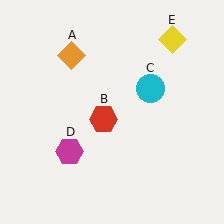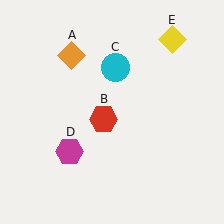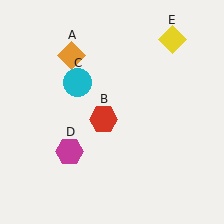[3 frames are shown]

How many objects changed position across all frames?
1 object changed position: cyan circle (object C).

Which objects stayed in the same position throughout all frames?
Orange diamond (object A) and red hexagon (object B) and magenta hexagon (object D) and yellow diamond (object E) remained stationary.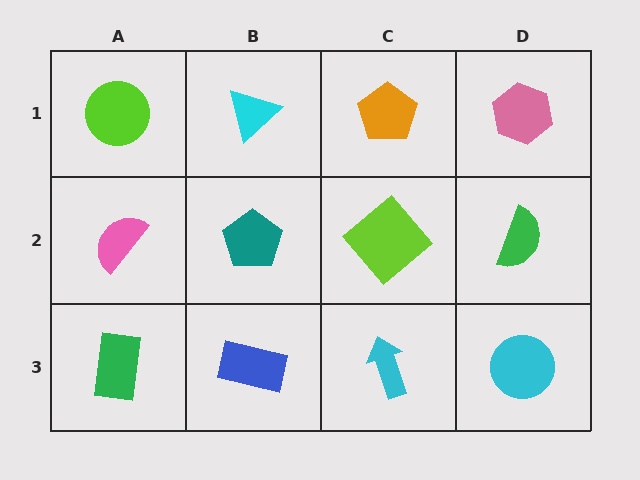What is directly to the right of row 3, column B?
A cyan arrow.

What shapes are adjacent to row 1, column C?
A lime diamond (row 2, column C), a cyan triangle (row 1, column B), a pink hexagon (row 1, column D).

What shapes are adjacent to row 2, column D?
A pink hexagon (row 1, column D), a cyan circle (row 3, column D), a lime diamond (row 2, column C).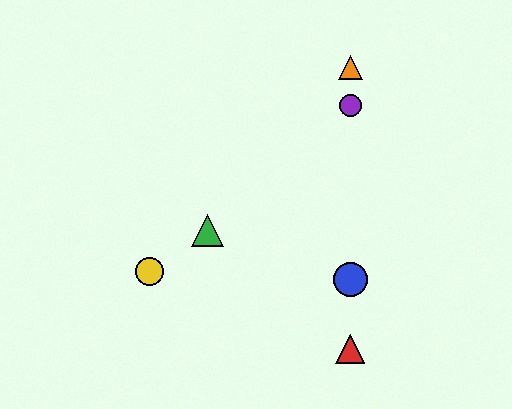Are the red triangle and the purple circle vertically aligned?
Yes, both are at x≈350.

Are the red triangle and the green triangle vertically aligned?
No, the red triangle is at x≈350 and the green triangle is at x≈207.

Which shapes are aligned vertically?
The red triangle, the blue circle, the purple circle, the orange triangle are aligned vertically.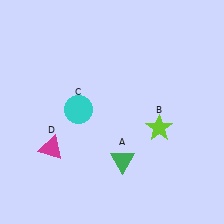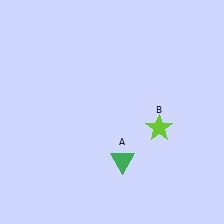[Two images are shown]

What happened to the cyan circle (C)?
The cyan circle (C) was removed in Image 2. It was in the top-left area of Image 1.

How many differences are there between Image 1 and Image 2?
There are 2 differences between the two images.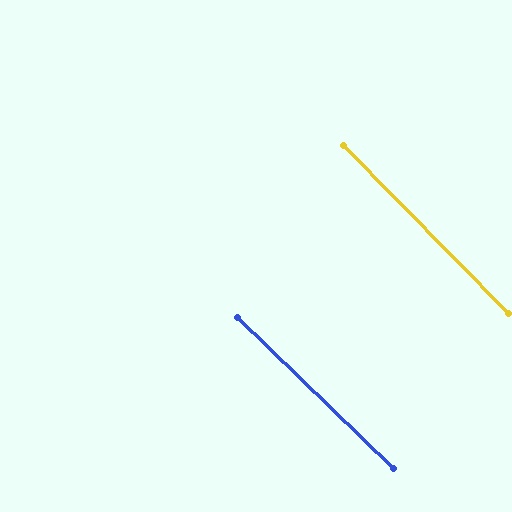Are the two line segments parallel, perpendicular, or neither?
Parallel — their directions differ by only 1.4°.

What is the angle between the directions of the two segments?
Approximately 1 degree.